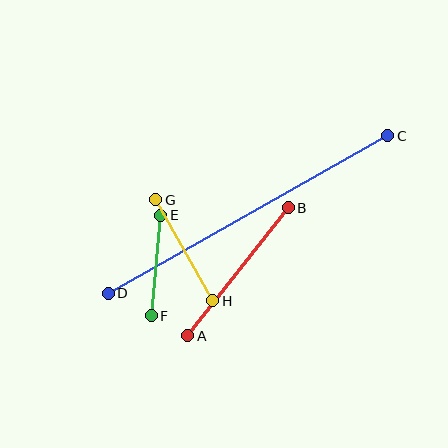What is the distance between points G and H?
The distance is approximately 116 pixels.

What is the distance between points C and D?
The distance is approximately 321 pixels.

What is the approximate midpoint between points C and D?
The midpoint is at approximately (248, 215) pixels.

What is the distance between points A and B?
The distance is approximately 163 pixels.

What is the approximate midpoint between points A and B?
The midpoint is at approximately (238, 272) pixels.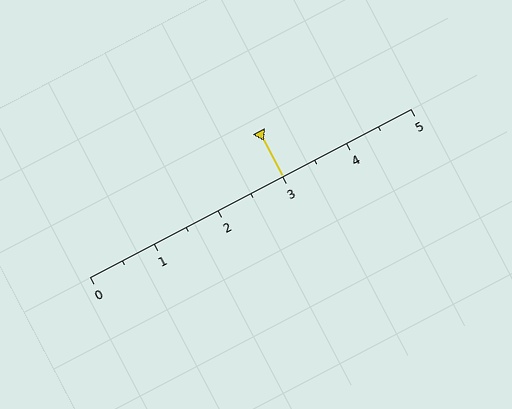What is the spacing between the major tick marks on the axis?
The major ticks are spaced 1 apart.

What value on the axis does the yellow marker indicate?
The marker indicates approximately 3.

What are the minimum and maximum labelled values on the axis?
The axis runs from 0 to 5.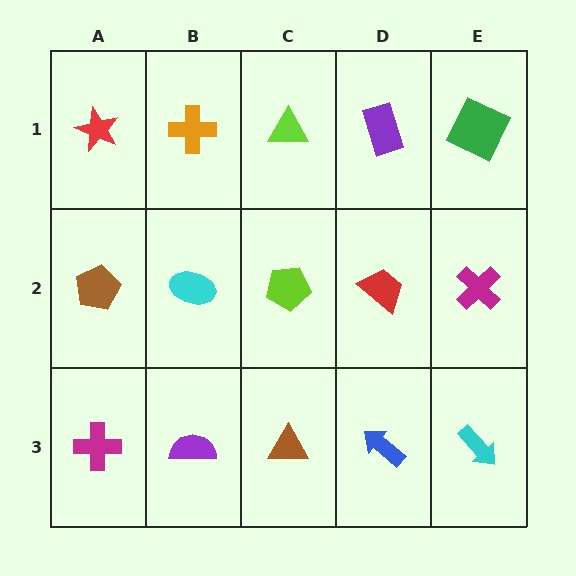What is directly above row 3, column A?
A brown pentagon.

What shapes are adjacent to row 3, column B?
A cyan ellipse (row 2, column B), a magenta cross (row 3, column A), a brown triangle (row 3, column C).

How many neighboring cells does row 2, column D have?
4.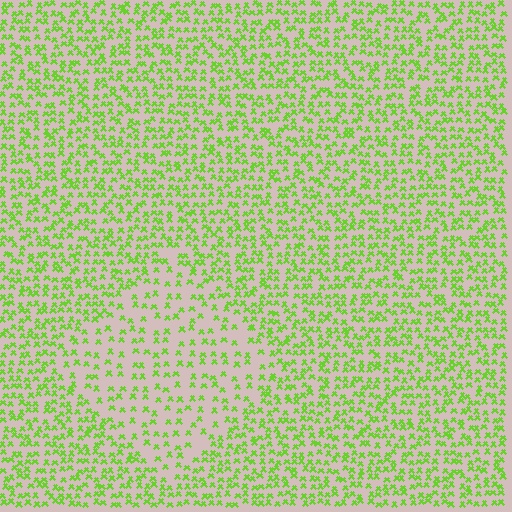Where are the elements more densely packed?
The elements are more densely packed outside the diamond boundary.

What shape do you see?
I see a diamond.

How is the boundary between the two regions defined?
The boundary is defined by a change in element density (approximately 1.9x ratio). All elements are the same color, size, and shape.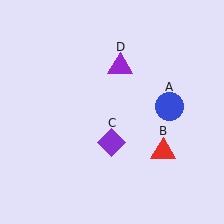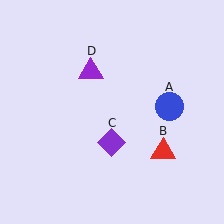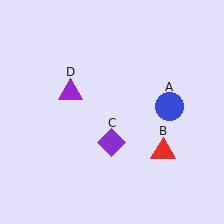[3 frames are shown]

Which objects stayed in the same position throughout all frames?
Blue circle (object A) and red triangle (object B) and purple diamond (object C) remained stationary.